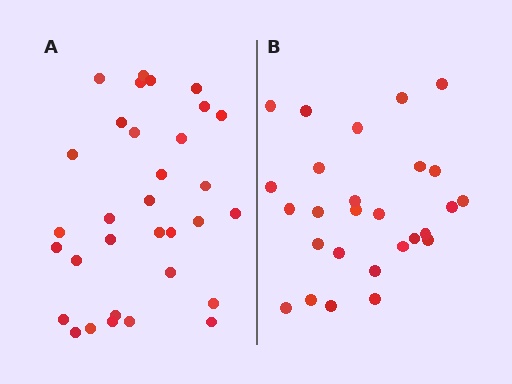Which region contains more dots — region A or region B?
Region A (the left region) has more dots.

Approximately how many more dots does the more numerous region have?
Region A has about 5 more dots than region B.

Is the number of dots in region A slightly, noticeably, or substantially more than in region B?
Region A has only slightly more — the two regions are fairly close. The ratio is roughly 1.2 to 1.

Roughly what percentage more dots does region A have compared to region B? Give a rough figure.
About 20% more.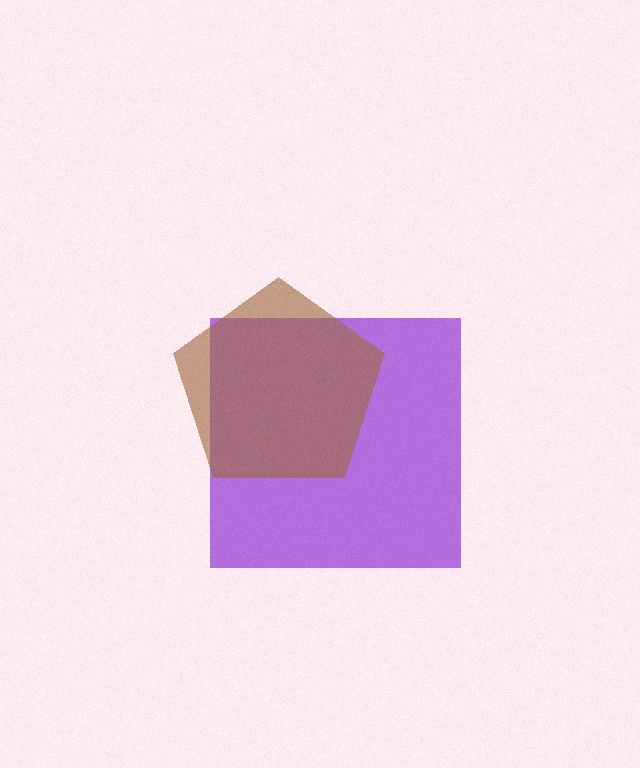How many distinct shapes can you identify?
There are 2 distinct shapes: a purple square, a brown pentagon.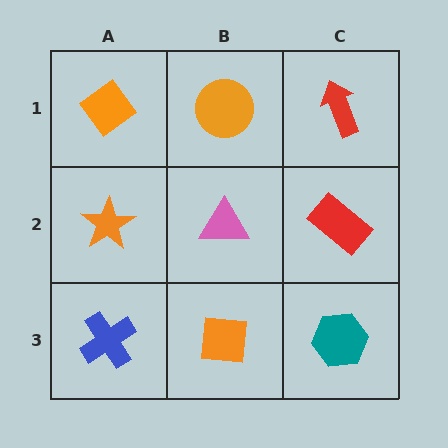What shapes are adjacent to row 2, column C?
A red arrow (row 1, column C), a teal hexagon (row 3, column C), a pink triangle (row 2, column B).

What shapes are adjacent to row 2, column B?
An orange circle (row 1, column B), an orange square (row 3, column B), an orange star (row 2, column A), a red rectangle (row 2, column C).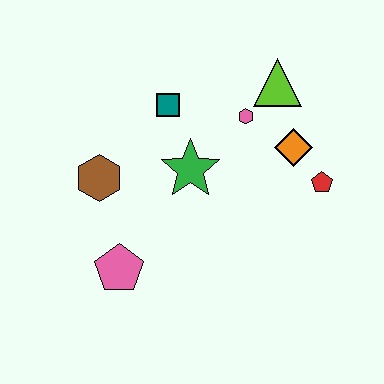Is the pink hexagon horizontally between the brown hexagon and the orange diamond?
Yes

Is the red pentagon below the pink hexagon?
Yes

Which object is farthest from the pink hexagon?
The pink pentagon is farthest from the pink hexagon.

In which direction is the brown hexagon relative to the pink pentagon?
The brown hexagon is above the pink pentagon.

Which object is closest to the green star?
The teal square is closest to the green star.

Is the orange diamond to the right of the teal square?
Yes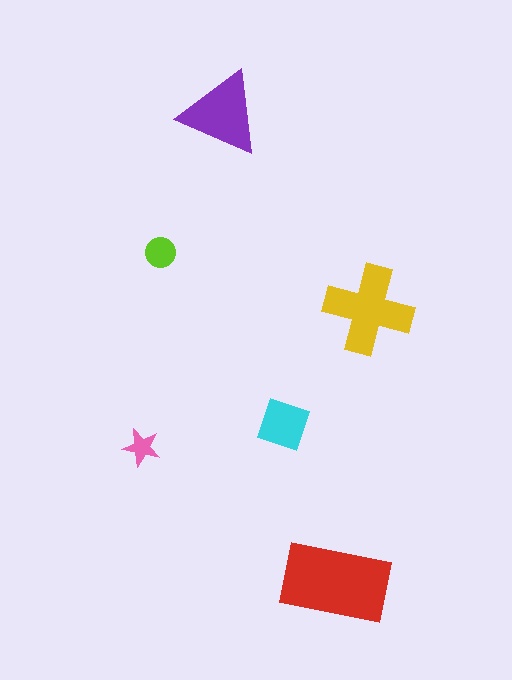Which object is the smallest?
The pink star.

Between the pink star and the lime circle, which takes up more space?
The lime circle.